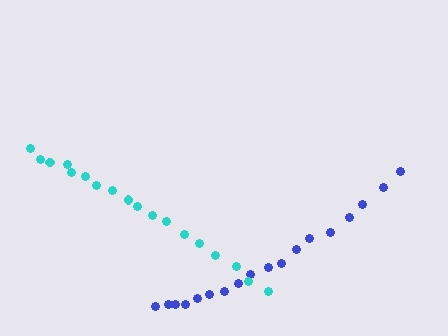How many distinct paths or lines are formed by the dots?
There are 2 distinct paths.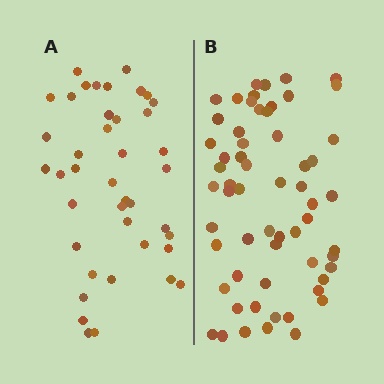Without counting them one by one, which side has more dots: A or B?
Region B (the right region) has more dots.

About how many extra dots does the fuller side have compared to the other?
Region B has approximately 20 more dots than region A.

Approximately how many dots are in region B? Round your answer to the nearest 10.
About 60 dots.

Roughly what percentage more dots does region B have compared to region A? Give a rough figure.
About 45% more.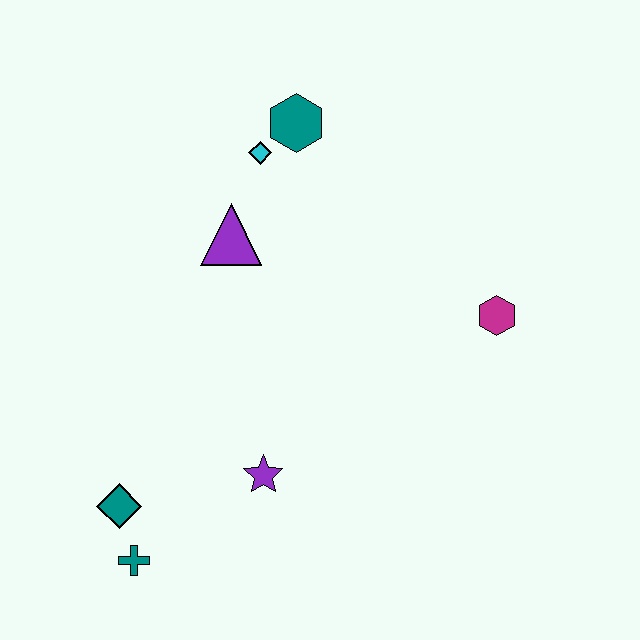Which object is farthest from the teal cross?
The teal hexagon is farthest from the teal cross.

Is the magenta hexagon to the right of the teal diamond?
Yes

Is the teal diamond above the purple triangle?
No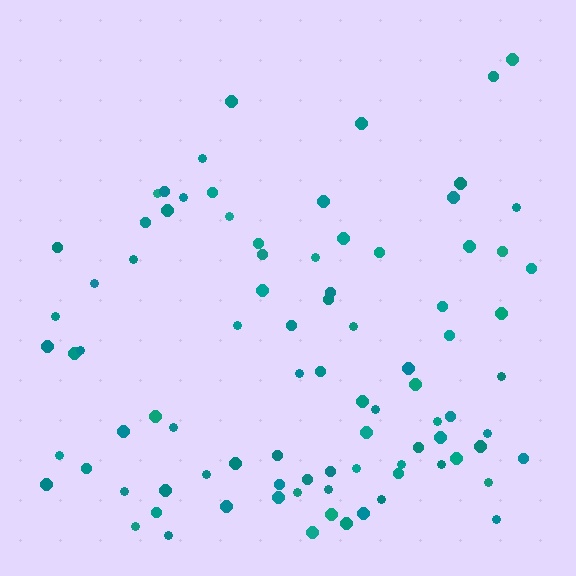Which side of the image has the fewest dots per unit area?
The top.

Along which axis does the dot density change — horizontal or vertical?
Vertical.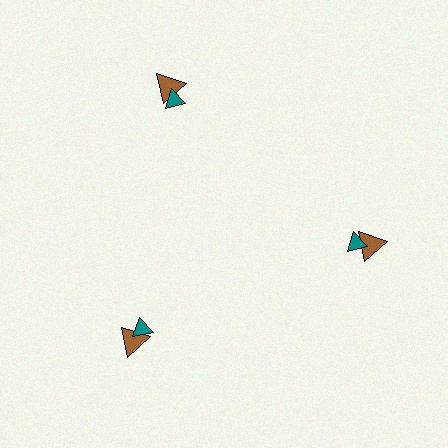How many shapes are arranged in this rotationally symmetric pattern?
There are 6 shapes, arranged in 3 groups of 2.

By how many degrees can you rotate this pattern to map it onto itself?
The pattern maps onto itself every 120 degrees of rotation.